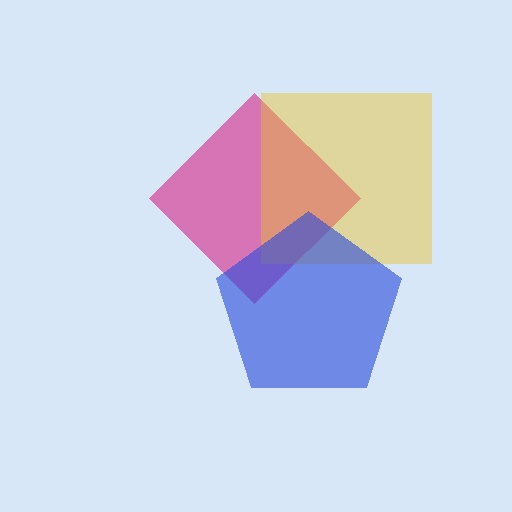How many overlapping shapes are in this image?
There are 3 overlapping shapes in the image.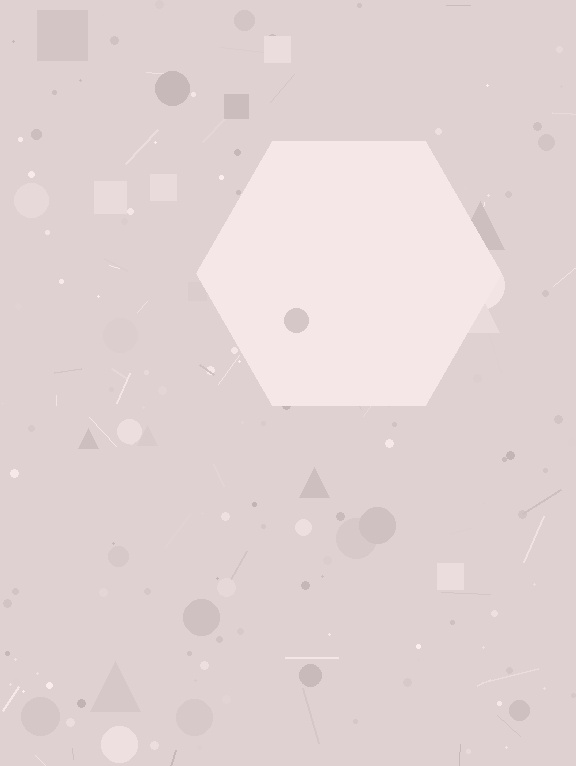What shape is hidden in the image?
A hexagon is hidden in the image.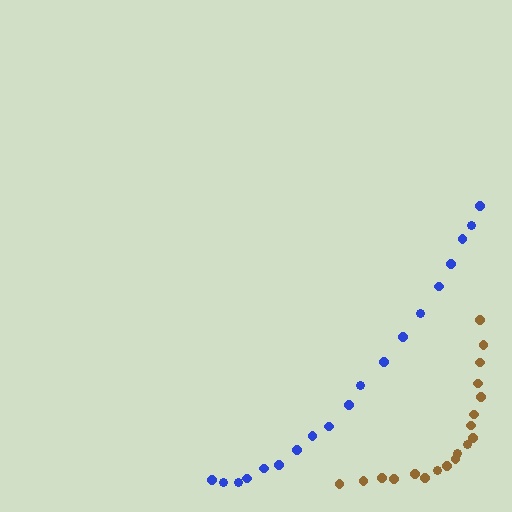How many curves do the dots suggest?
There are 2 distinct paths.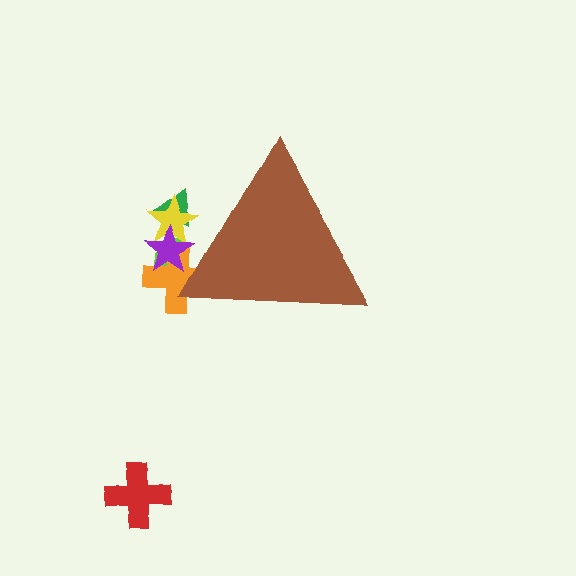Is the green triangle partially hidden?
Yes, the green triangle is partially hidden behind the brown triangle.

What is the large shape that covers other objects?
A brown triangle.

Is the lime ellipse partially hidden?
Yes, the lime ellipse is partially hidden behind the brown triangle.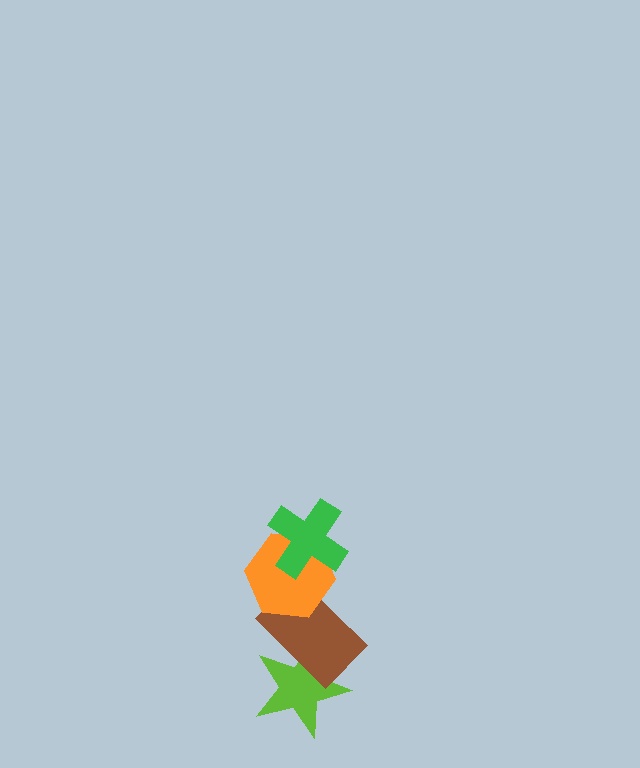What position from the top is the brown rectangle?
The brown rectangle is 3rd from the top.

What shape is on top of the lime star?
The brown rectangle is on top of the lime star.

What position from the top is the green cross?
The green cross is 1st from the top.